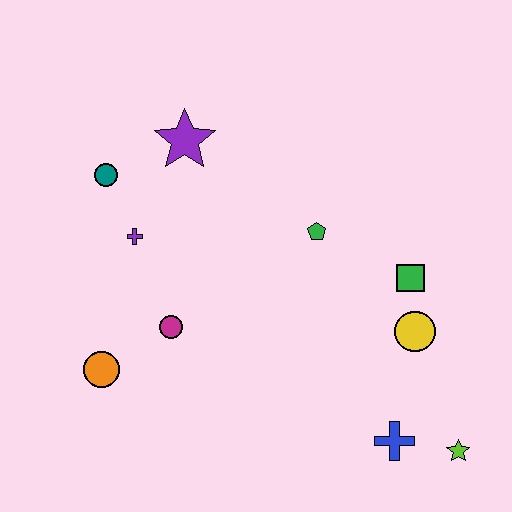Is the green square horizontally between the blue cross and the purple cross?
No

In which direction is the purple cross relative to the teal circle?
The purple cross is below the teal circle.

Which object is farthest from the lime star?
The teal circle is farthest from the lime star.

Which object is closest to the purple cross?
The teal circle is closest to the purple cross.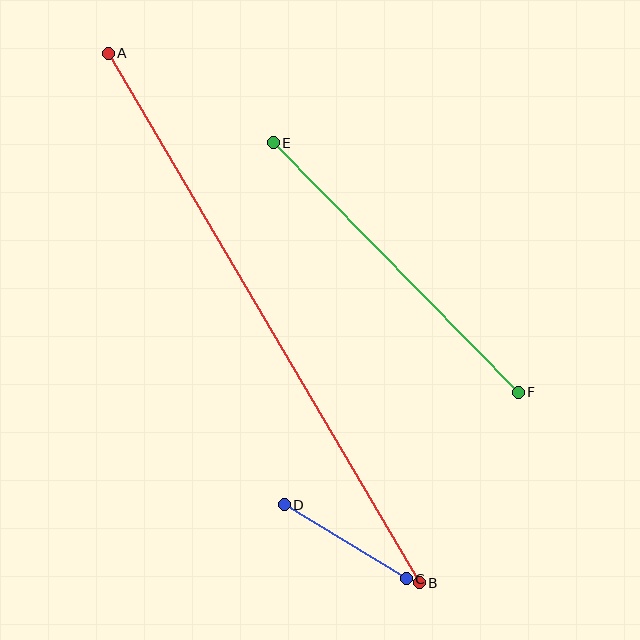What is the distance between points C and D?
The distance is approximately 143 pixels.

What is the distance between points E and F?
The distance is approximately 350 pixels.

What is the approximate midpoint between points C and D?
The midpoint is at approximately (345, 542) pixels.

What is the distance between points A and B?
The distance is approximately 614 pixels.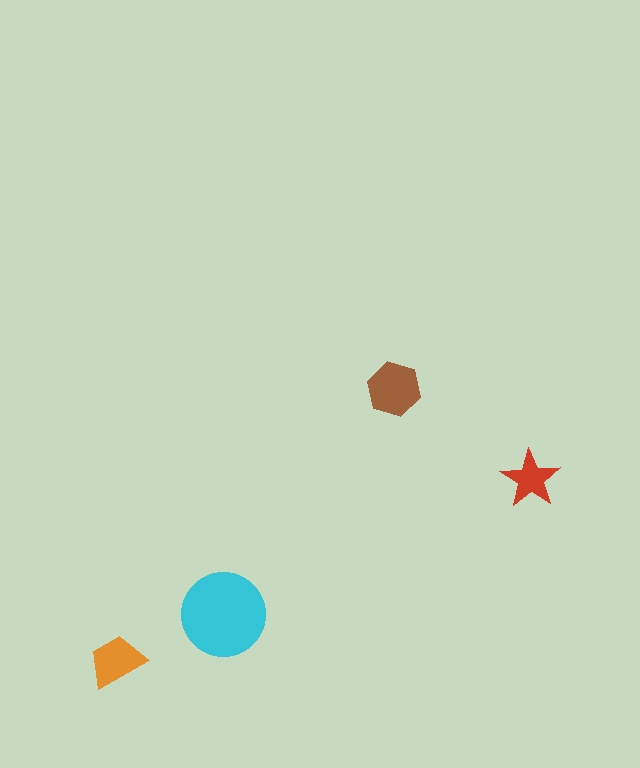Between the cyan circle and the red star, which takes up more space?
The cyan circle.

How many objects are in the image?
There are 4 objects in the image.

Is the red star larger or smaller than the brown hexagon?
Smaller.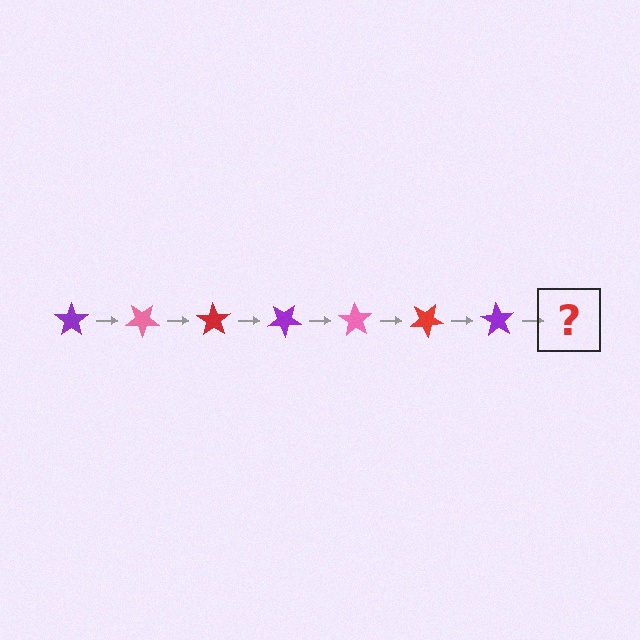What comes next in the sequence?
The next element should be a pink star, rotated 245 degrees from the start.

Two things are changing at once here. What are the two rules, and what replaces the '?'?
The two rules are that it rotates 35 degrees each step and the color cycles through purple, pink, and red. The '?' should be a pink star, rotated 245 degrees from the start.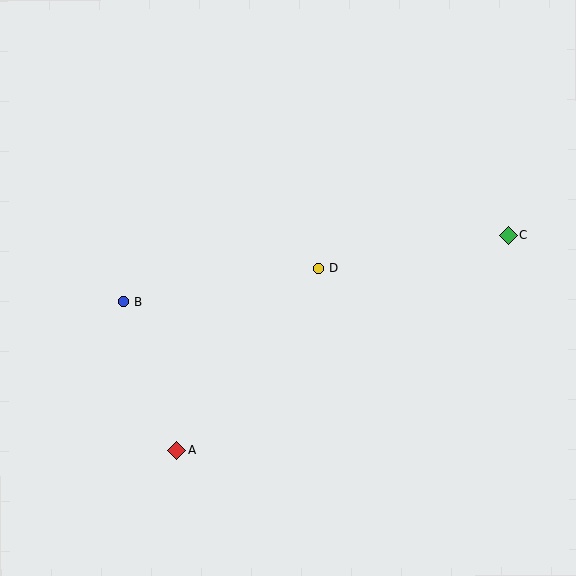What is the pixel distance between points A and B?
The distance between A and B is 158 pixels.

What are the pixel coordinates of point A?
Point A is at (177, 450).